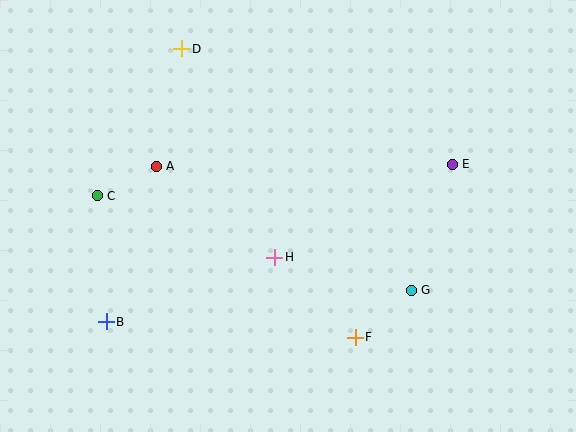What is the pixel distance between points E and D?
The distance between E and D is 294 pixels.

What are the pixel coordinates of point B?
Point B is at (106, 322).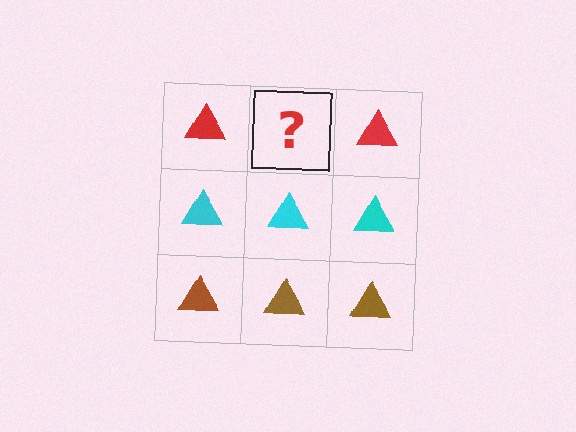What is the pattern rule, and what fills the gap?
The rule is that each row has a consistent color. The gap should be filled with a red triangle.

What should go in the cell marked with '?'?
The missing cell should contain a red triangle.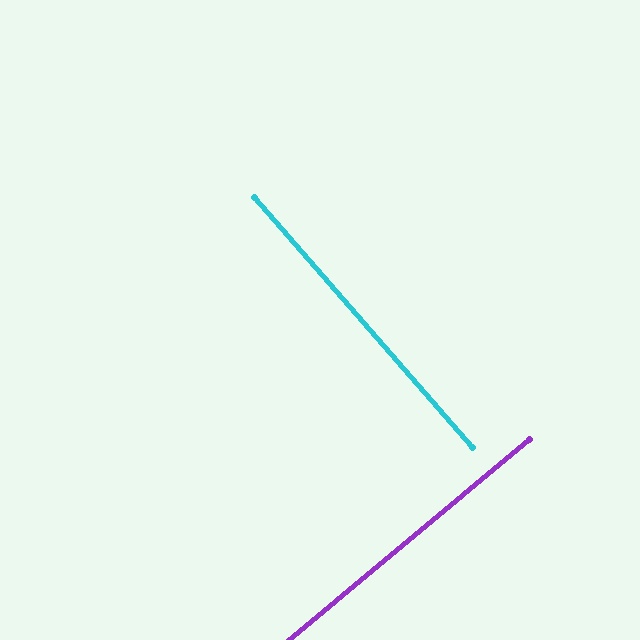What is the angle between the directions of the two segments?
Approximately 89 degrees.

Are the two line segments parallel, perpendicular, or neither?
Perpendicular — they meet at approximately 89°.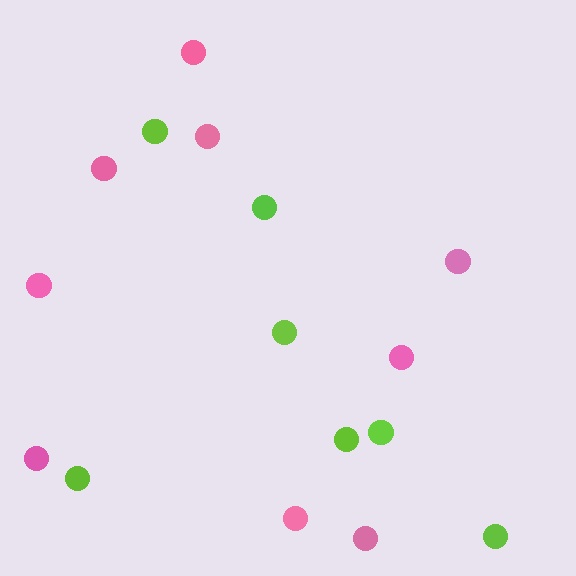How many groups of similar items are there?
There are 2 groups: one group of lime circles (7) and one group of pink circles (9).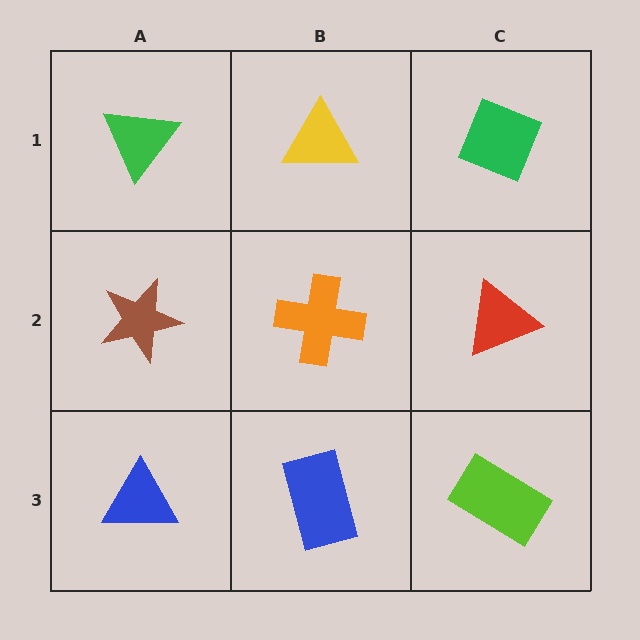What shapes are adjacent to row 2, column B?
A yellow triangle (row 1, column B), a blue rectangle (row 3, column B), a brown star (row 2, column A), a red triangle (row 2, column C).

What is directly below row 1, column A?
A brown star.